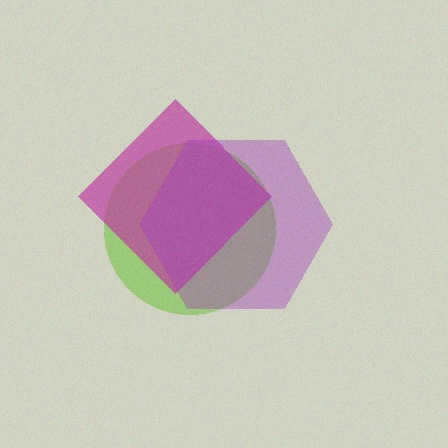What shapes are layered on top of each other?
The layered shapes are: a lime circle, a magenta diamond, a purple hexagon.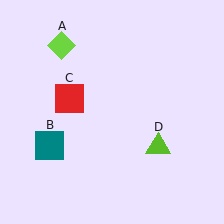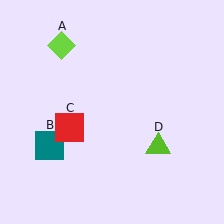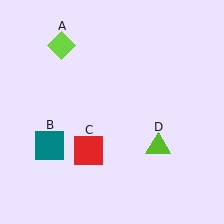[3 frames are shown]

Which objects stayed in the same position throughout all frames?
Lime diamond (object A) and teal square (object B) and lime triangle (object D) remained stationary.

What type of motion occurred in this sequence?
The red square (object C) rotated counterclockwise around the center of the scene.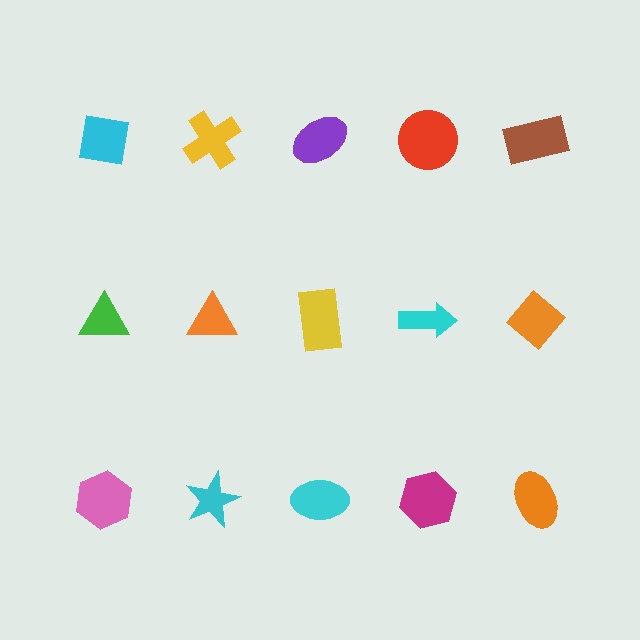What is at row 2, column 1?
A green triangle.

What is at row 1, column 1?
A cyan square.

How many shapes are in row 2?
5 shapes.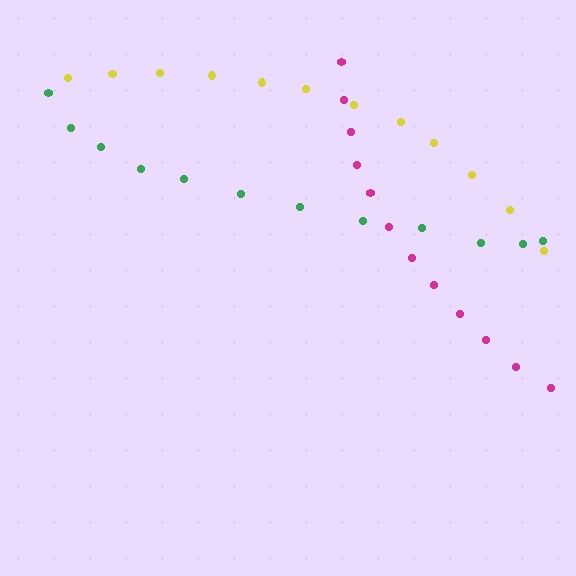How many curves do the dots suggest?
There are 3 distinct paths.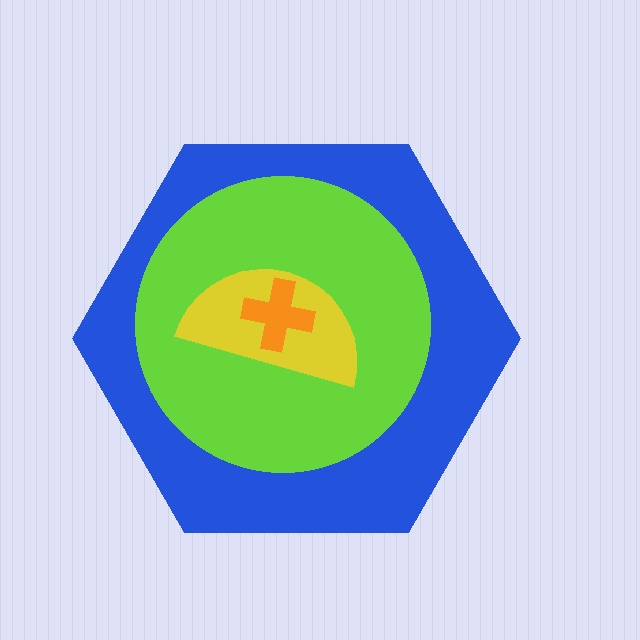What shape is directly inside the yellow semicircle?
The orange cross.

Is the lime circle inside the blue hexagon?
Yes.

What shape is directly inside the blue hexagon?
The lime circle.